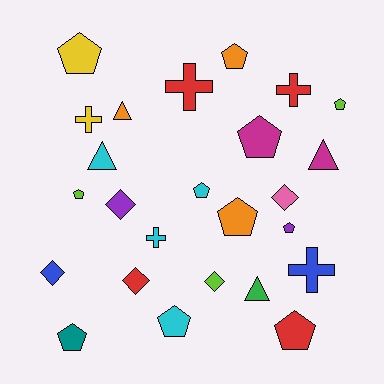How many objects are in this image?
There are 25 objects.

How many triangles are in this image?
There are 4 triangles.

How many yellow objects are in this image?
There are 2 yellow objects.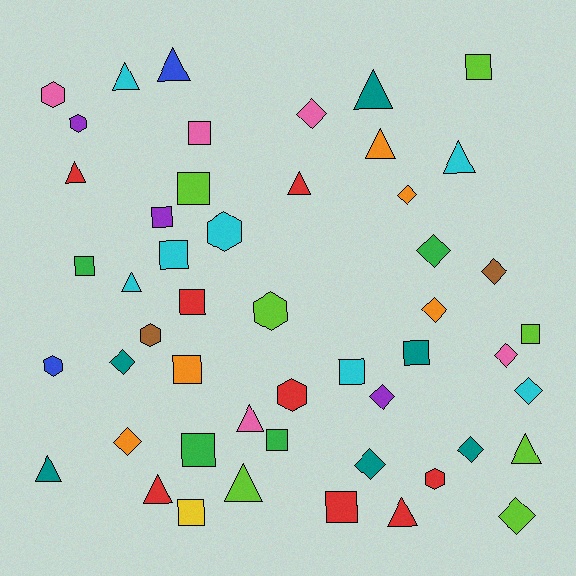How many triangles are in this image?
There are 14 triangles.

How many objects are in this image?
There are 50 objects.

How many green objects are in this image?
There are 4 green objects.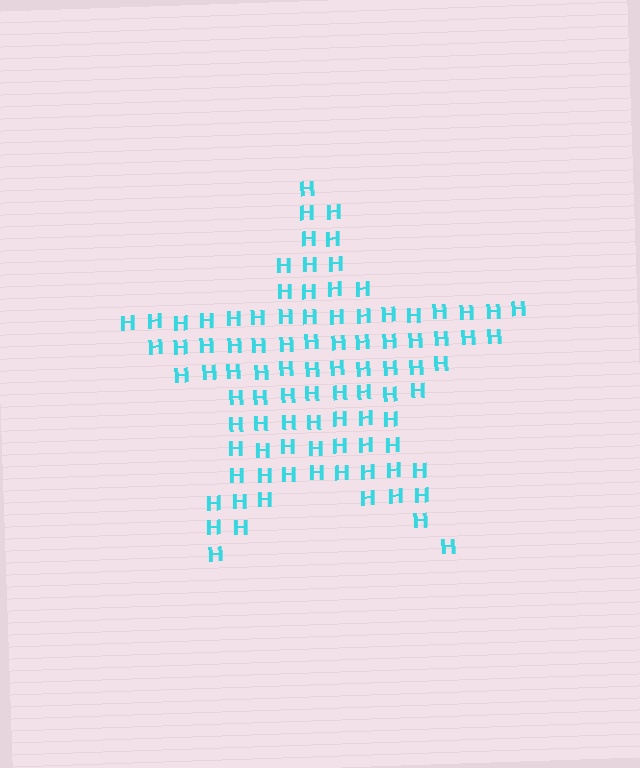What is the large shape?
The large shape is a star.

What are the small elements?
The small elements are letter H's.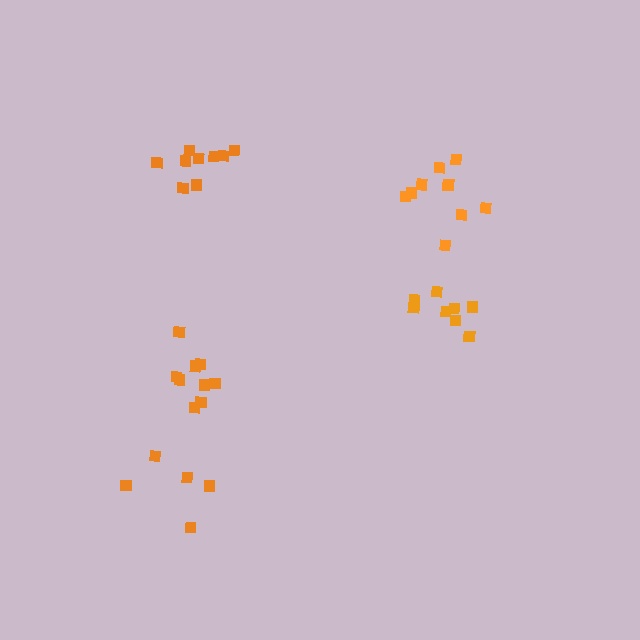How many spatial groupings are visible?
There are 5 spatial groupings.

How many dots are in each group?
Group 1: 9 dots, Group 2: 9 dots, Group 3: 8 dots, Group 4: 9 dots, Group 5: 5 dots (40 total).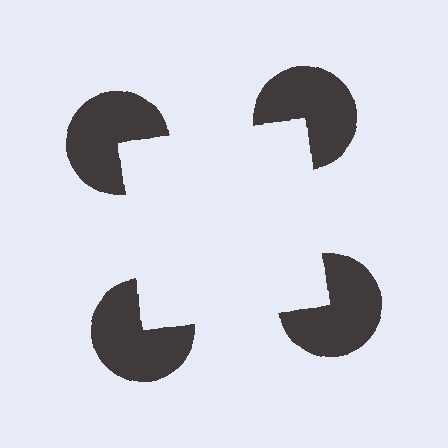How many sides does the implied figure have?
4 sides.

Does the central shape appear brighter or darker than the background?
It typically appears slightly brighter than the background, even though no actual brightness change is drawn.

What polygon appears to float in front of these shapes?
An illusory square — its edges are inferred from the aligned wedge cuts in the pac-man discs, not physically drawn.